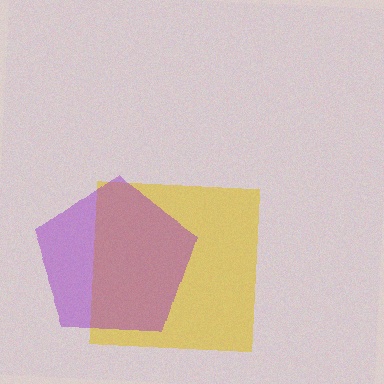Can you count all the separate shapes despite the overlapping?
Yes, there are 2 separate shapes.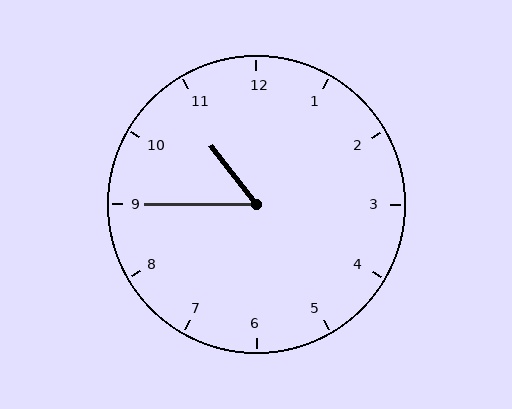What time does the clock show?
10:45.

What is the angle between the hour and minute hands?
Approximately 52 degrees.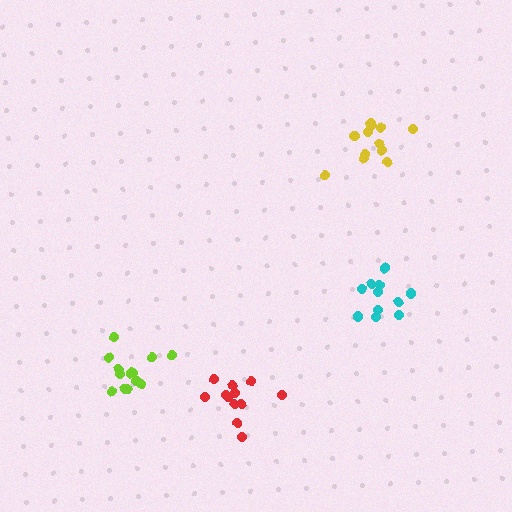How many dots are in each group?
Group 1: 12 dots, Group 2: 12 dots, Group 3: 11 dots, Group 4: 13 dots (48 total).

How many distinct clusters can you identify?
There are 4 distinct clusters.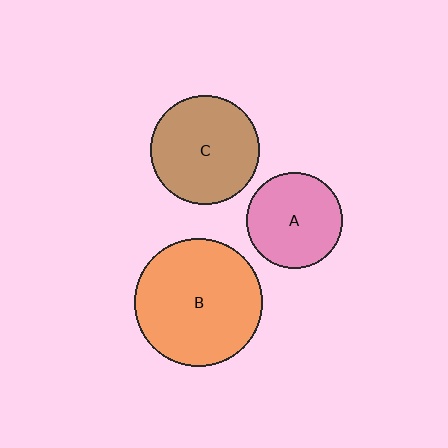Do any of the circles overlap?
No, none of the circles overlap.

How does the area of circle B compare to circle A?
Approximately 1.8 times.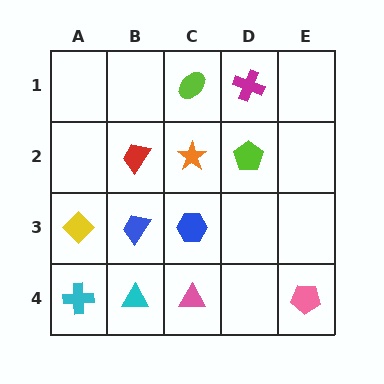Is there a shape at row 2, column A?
No, that cell is empty.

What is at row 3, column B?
A blue trapezoid.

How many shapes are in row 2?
3 shapes.